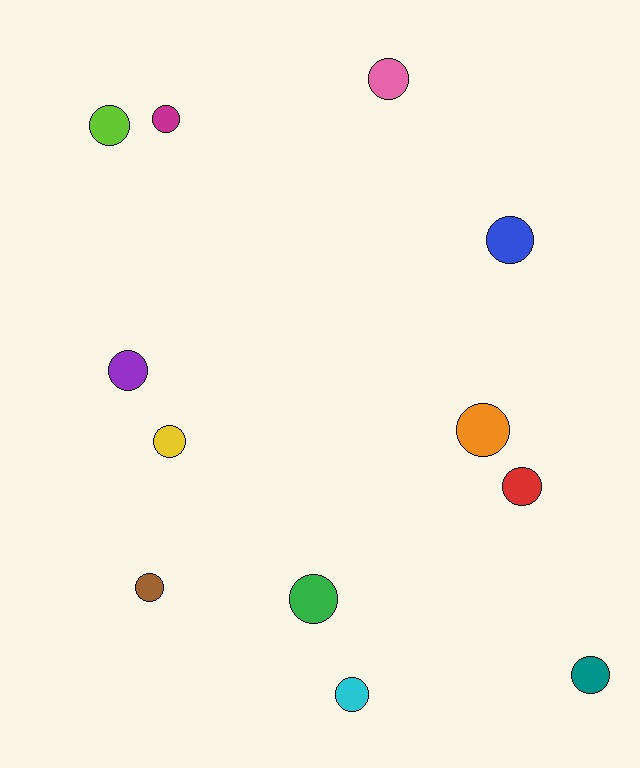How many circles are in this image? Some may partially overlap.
There are 12 circles.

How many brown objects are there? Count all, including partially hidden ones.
There is 1 brown object.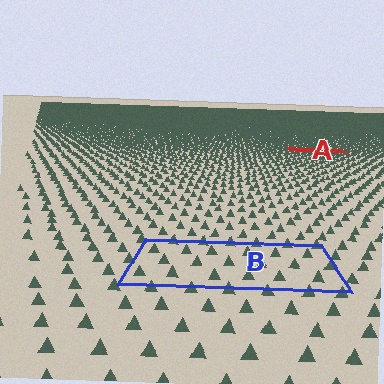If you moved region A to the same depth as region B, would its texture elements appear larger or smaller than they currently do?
They would appear larger. At a closer depth, the same texture elements are projected at a bigger on-screen size.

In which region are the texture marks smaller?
The texture marks are smaller in region A, because it is farther away.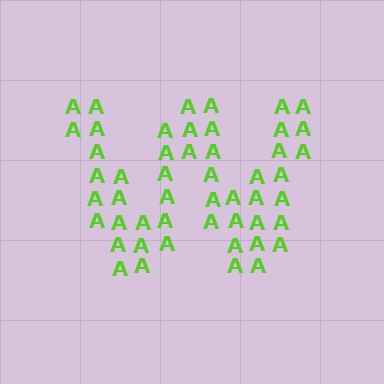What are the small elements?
The small elements are letter A's.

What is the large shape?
The large shape is the letter W.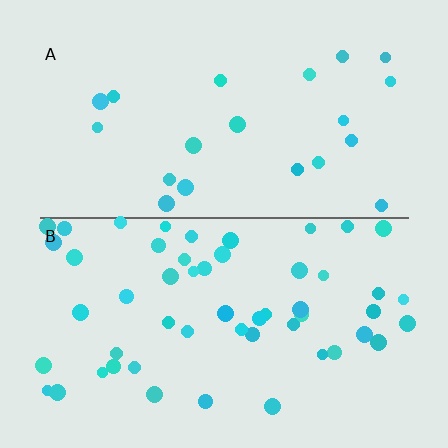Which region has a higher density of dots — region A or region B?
B (the bottom).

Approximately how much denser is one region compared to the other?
Approximately 2.5× — region B over region A.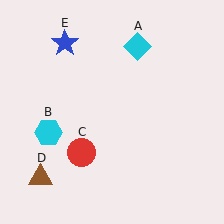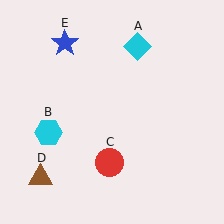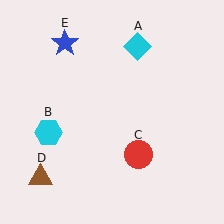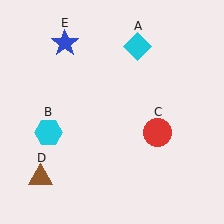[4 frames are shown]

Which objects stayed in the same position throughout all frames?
Cyan diamond (object A) and cyan hexagon (object B) and brown triangle (object D) and blue star (object E) remained stationary.